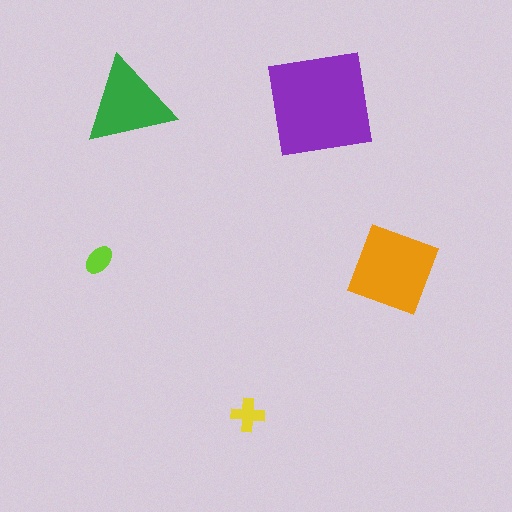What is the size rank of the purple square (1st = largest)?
1st.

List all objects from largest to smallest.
The purple square, the orange square, the green triangle, the yellow cross, the lime ellipse.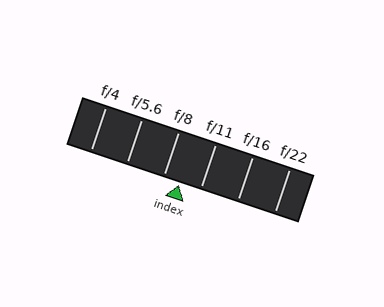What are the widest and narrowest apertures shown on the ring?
The widest aperture shown is f/4 and the narrowest is f/22.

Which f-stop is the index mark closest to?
The index mark is closest to f/8.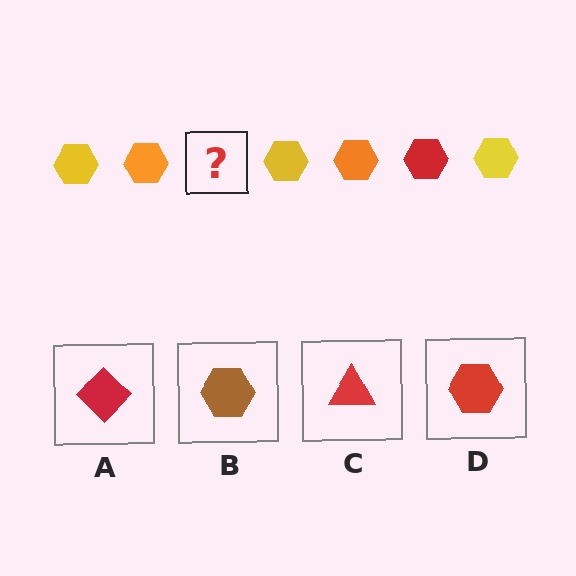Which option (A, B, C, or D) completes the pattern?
D.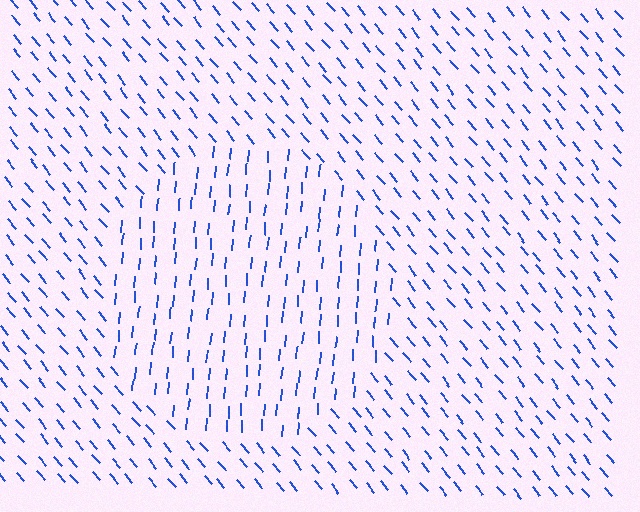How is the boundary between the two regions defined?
The boundary is defined purely by a change in line orientation (approximately 45 degrees difference). All lines are the same color and thickness.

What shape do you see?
I see a circle.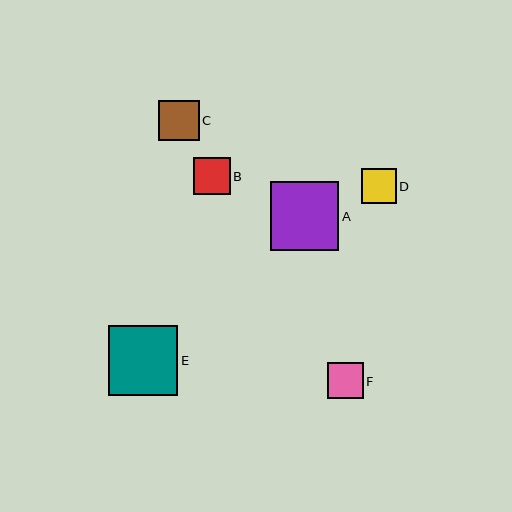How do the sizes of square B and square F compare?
Square B and square F are approximately the same size.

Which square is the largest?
Square E is the largest with a size of approximately 70 pixels.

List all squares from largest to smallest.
From largest to smallest: E, A, C, B, F, D.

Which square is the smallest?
Square D is the smallest with a size of approximately 35 pixels.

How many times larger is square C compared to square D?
Square C is approximately 1.2 times the size of square D.